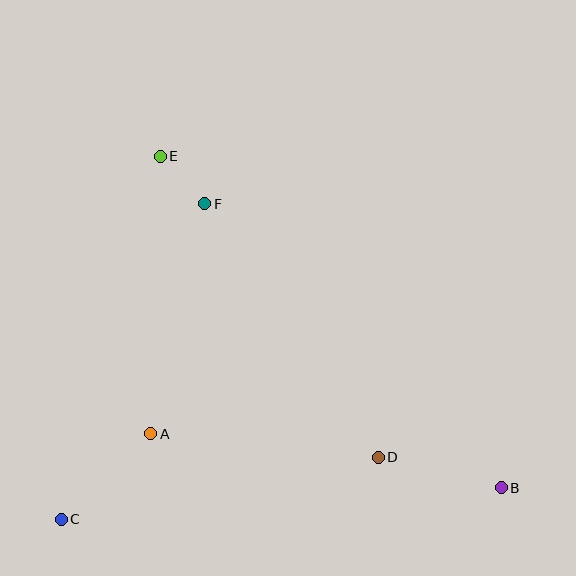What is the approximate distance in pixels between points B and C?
The distance between B and C is approximately 441 pixels.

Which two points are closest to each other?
Points E and F are closest to each other.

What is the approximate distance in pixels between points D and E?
The distance between D and E is approximately 372 pixels.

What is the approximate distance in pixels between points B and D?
The distance between B and D is approximately 127 pixels.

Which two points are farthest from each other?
Points B and E are farthest from each other.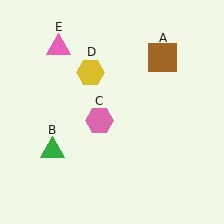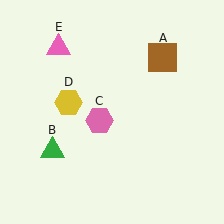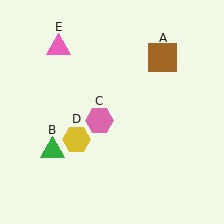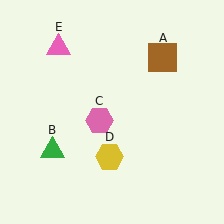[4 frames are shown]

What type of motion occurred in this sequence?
The yellow hexagon (object D) rotated counterclockwise around the center of the scene.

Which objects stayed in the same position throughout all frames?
Brown square (object A) and green triangle (object B) and pink hexagon (object C) and pink triangle (object E) remained stationary.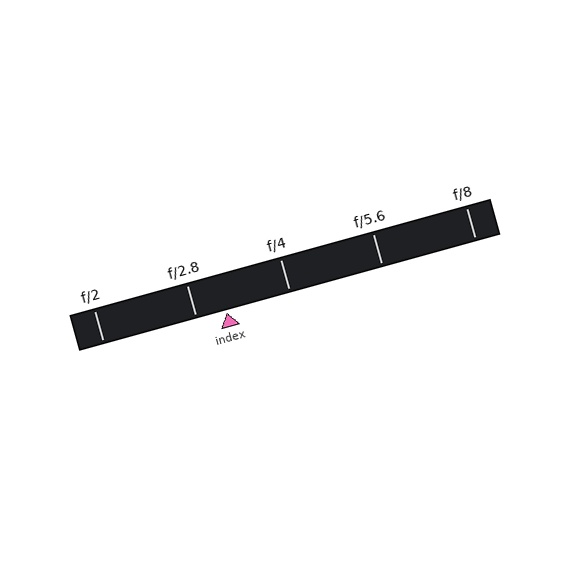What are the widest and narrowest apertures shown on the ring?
The widest aperture shown is f/2 and the narrowest is f/8.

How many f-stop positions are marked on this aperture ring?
There are 5 f-stop positions marked.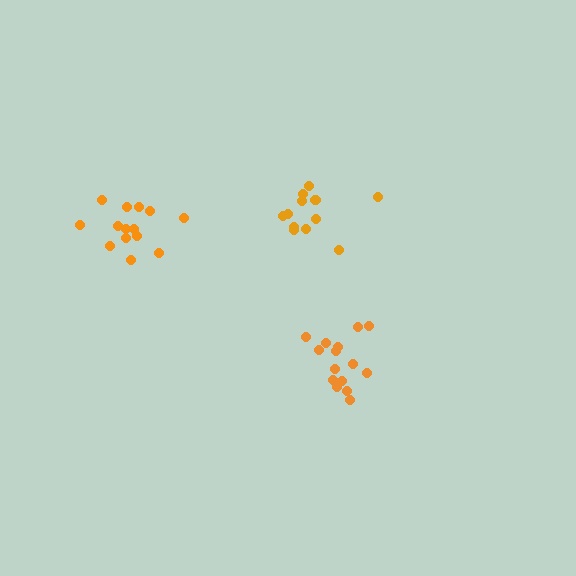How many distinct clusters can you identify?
There are 3 distinct clusters.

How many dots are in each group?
Group 1: 13 dots, Group 2: 14 dots, Group 3: 15 dots (42 total).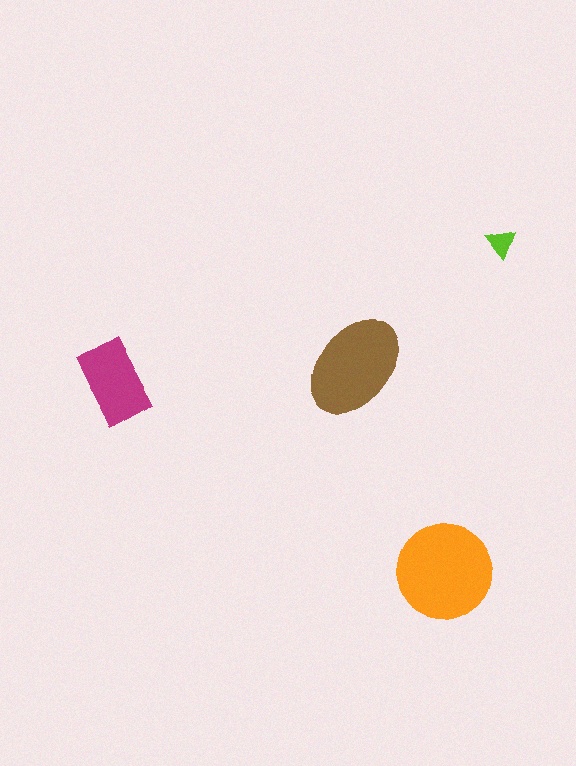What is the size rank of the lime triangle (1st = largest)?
4th.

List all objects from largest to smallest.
The orange circle, the brown ellipse, the magenta rectangle, the lime triangle.